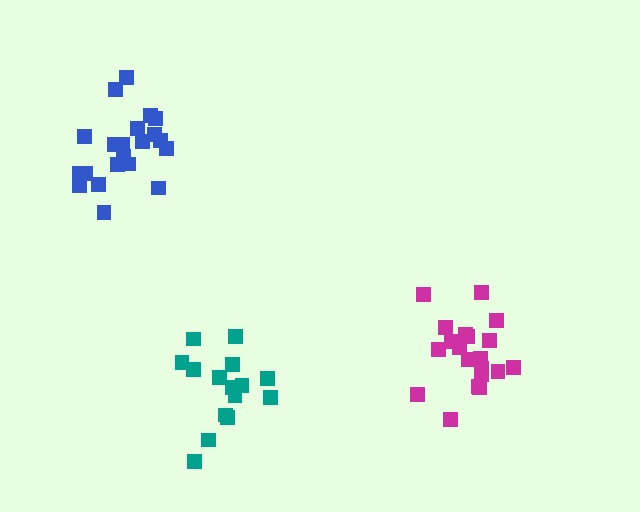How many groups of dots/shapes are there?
There are 3 groups.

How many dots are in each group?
Group 1: 20 dots, Group 2: 21 dots, Group 3: 15 dots (56 total).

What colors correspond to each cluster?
The clusters are colored: magenta, blue, teal.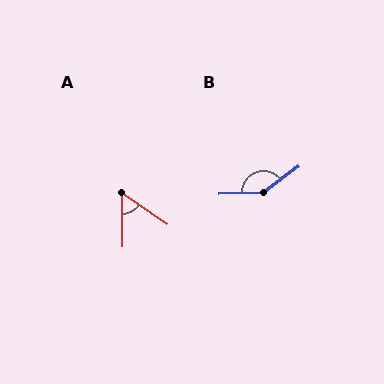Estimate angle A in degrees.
Approximately 55 degrees.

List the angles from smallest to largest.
A (55°), B (146°).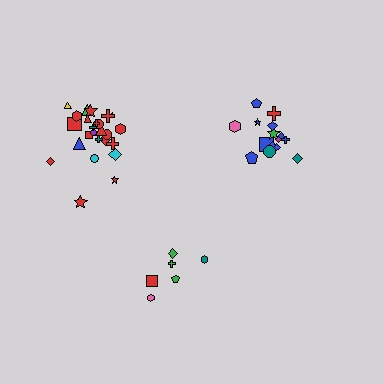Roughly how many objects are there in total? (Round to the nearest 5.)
Roughly 45 objects in total.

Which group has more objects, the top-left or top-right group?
The top-left group.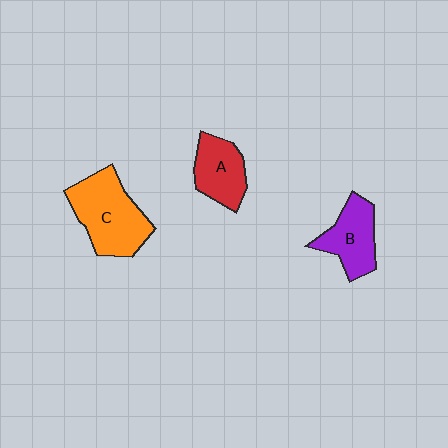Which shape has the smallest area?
Shape A (red).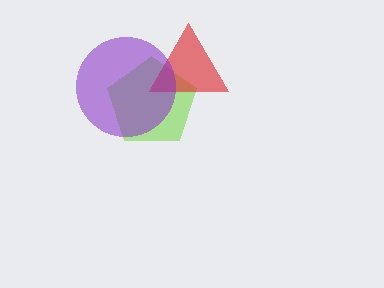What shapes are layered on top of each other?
The layered shapes are: a lime pentagon, a red triangle, a purple circle.